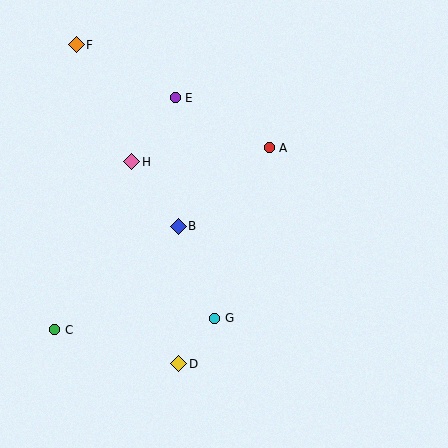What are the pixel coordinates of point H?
Point H is at (132, 162).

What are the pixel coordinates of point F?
Point F is at (76, 45).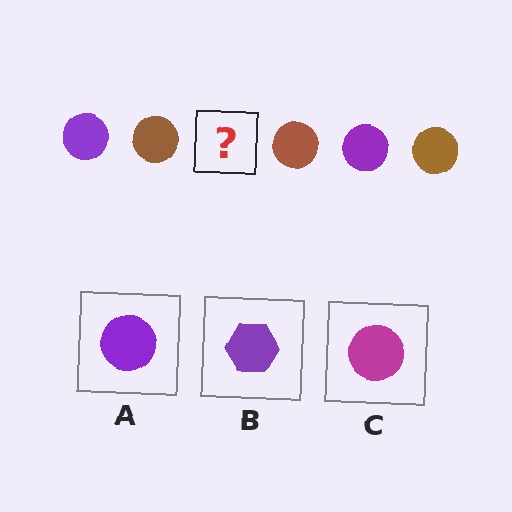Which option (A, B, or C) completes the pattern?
A.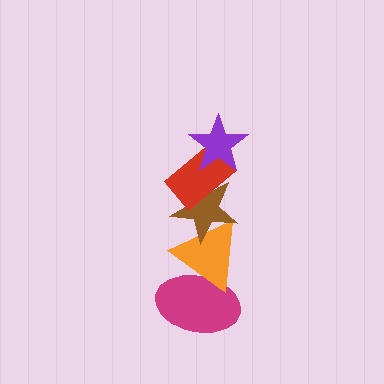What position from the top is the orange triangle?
The orange triangle is 4th from the top.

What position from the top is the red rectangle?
The red rectangle is 2nd from the top.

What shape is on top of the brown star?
The red rectangle is on top of the brown star.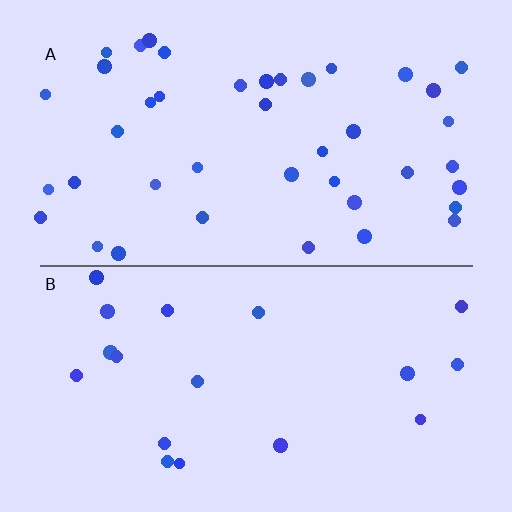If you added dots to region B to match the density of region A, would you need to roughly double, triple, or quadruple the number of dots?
Approximately double.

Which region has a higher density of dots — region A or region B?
A (the top).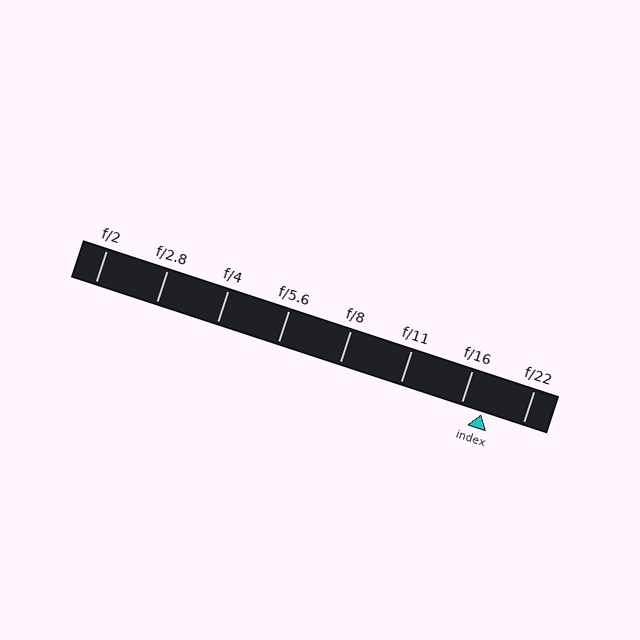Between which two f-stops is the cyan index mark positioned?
The index mark is between f/16 and f/22.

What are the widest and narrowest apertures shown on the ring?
The widest aperture shown is f/2 and the narrowest is f/22.